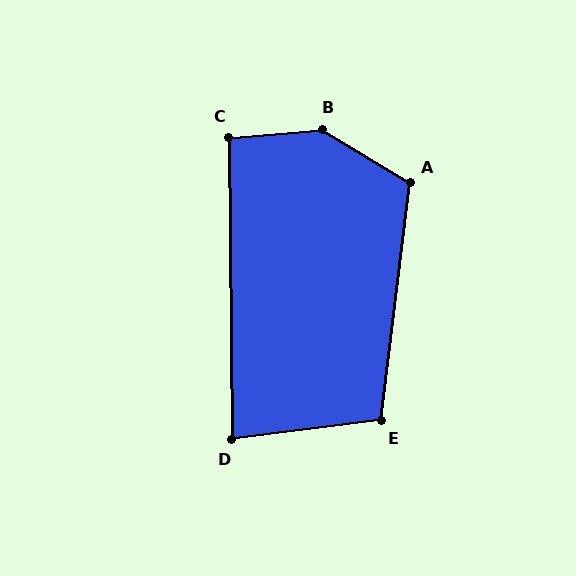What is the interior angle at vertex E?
Approximately 104 degrees (obtuse).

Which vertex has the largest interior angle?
B, at approximately 145 degrees.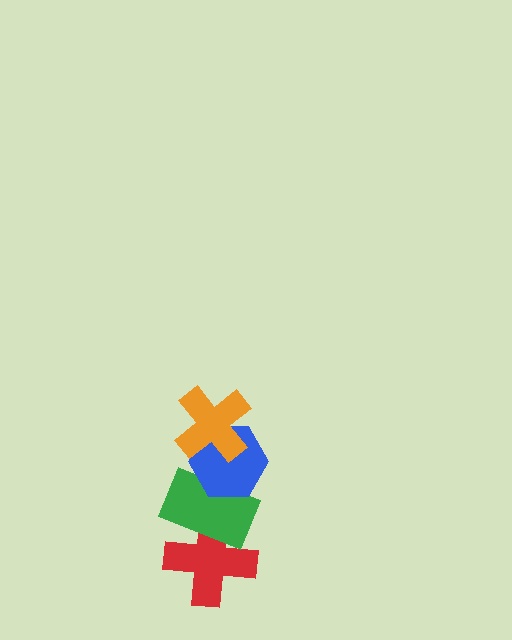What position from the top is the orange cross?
The orange cross is 1st from the top.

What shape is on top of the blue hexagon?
The orange cross is on top of the blue hexagon.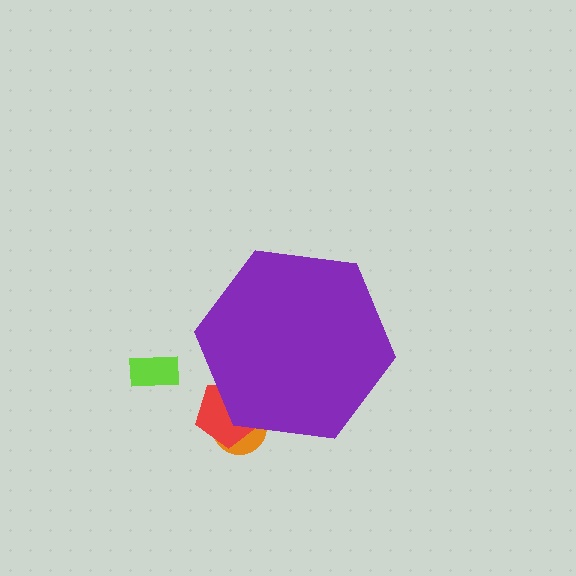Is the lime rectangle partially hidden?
No, the lime rectangle is fully visible.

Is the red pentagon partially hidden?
Yes, the red pentagon is partially hidden behind the purple hexagon.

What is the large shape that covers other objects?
A purple hexagon.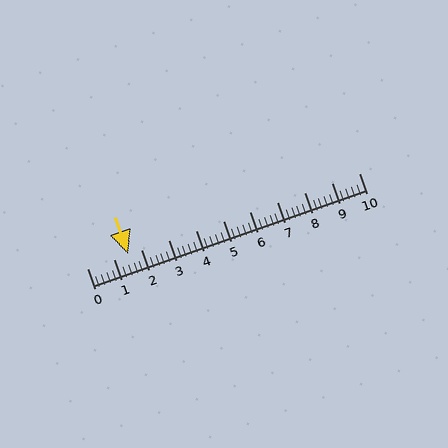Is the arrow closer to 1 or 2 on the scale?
The arrow is closer to 2.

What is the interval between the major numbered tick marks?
The major tick marks are spaced 1 units apart.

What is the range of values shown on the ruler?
The ruler shows values from 0 to 10.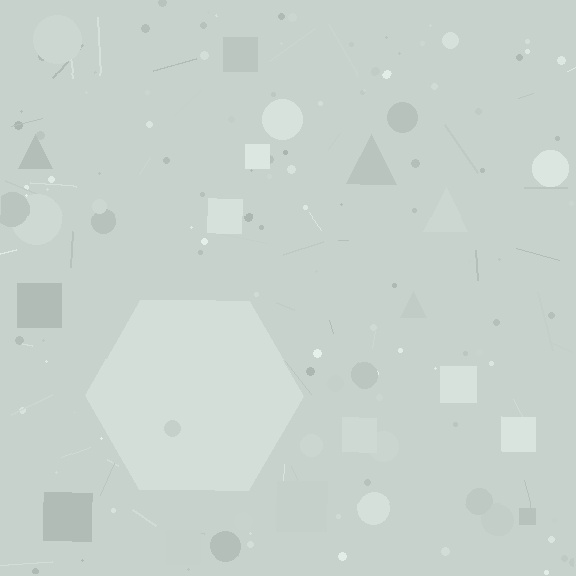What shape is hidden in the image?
A hexagon is hidden in the image.